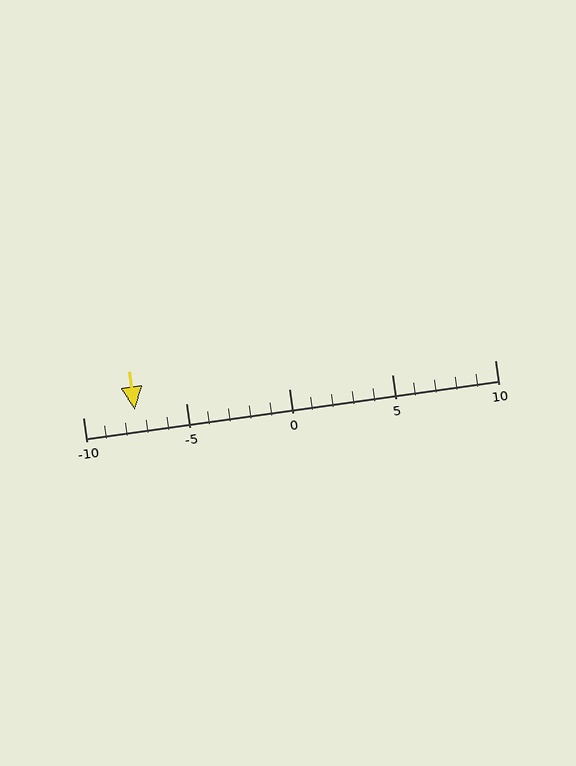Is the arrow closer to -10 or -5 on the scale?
The arrow is closer to -5.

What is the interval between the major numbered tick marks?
The major tick marks are spaced 5 units apart.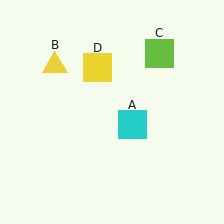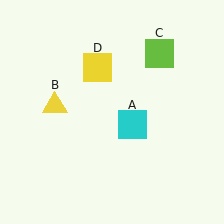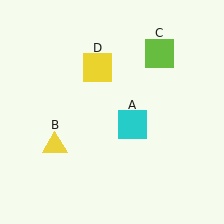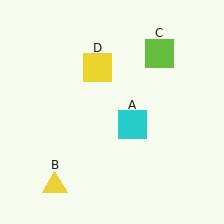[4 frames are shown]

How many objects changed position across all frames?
1 object changed position: yellow triangle (object B).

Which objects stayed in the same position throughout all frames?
Cyan square (object A) and lime square (object C) and yellow square (object D) remained stationary.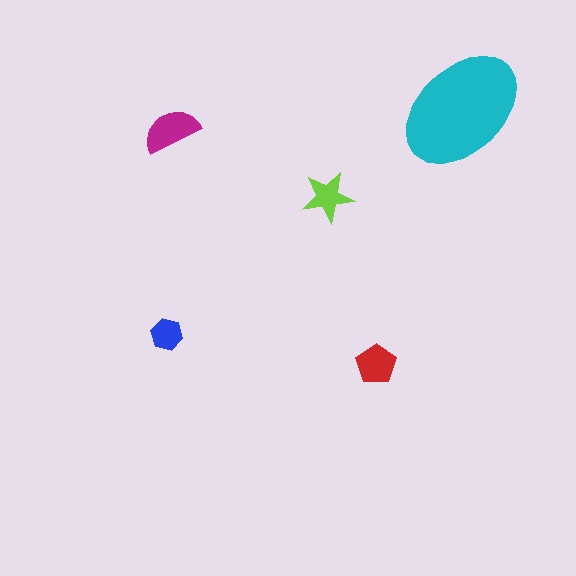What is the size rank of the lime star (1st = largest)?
4th.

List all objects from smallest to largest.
The blue hexagon, the lime star, the red pentagon, the magenta semicircle, the cyan ellipse.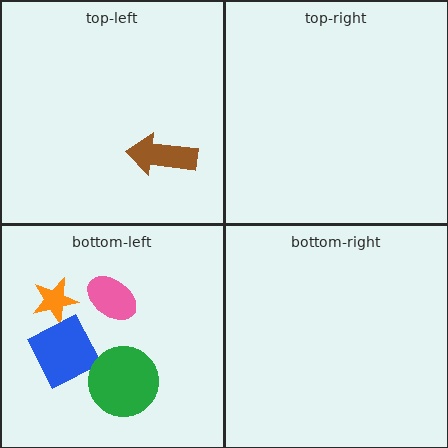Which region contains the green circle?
The bottom-left region.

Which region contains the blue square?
The bottom-left region.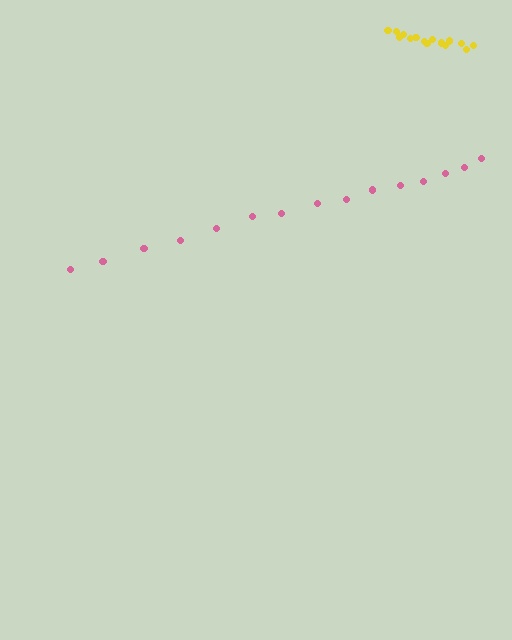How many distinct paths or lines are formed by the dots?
There are 2 distinct paths.